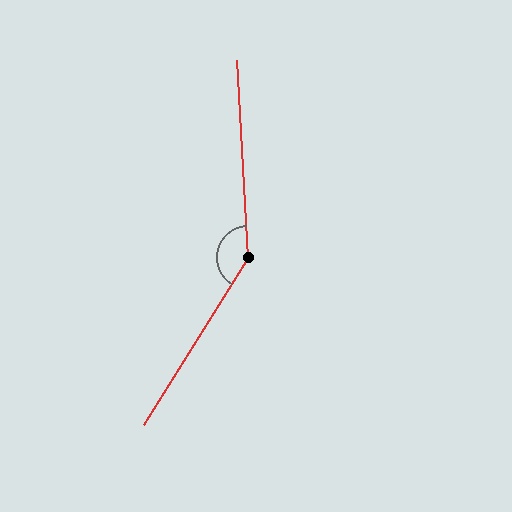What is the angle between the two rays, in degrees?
Approximately 145 degrees.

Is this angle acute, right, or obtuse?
It is obtuse.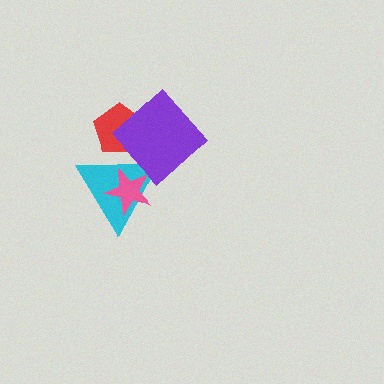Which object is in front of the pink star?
The purple diamond is in front of the pink star.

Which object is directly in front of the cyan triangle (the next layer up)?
The pink star is directly in front of the cyan triangle.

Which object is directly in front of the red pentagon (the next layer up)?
The cyan triangle is directly in front of the red pentagon.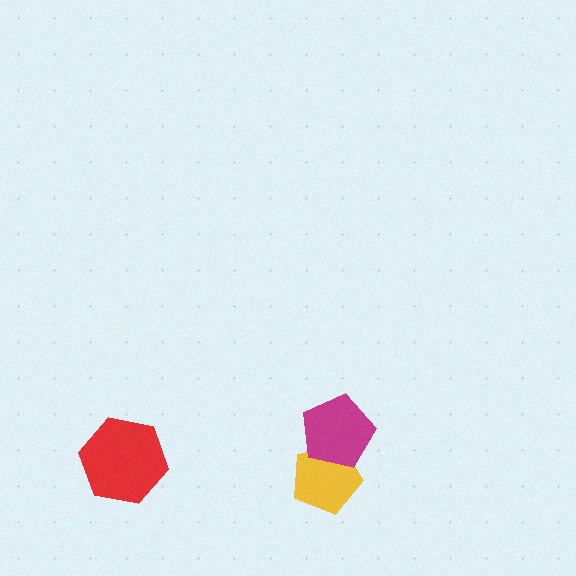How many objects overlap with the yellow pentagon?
1 object overlaps with the yellow pentagon.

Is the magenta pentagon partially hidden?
No, no other shape covers it.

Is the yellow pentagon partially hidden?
Yes, it is partially covered by another shape.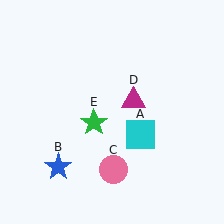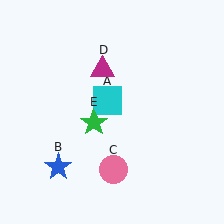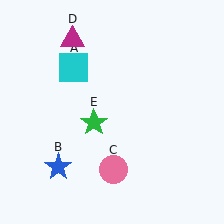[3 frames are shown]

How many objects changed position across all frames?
2 objects changed position: cyan square (object A), magenta triangle (object D).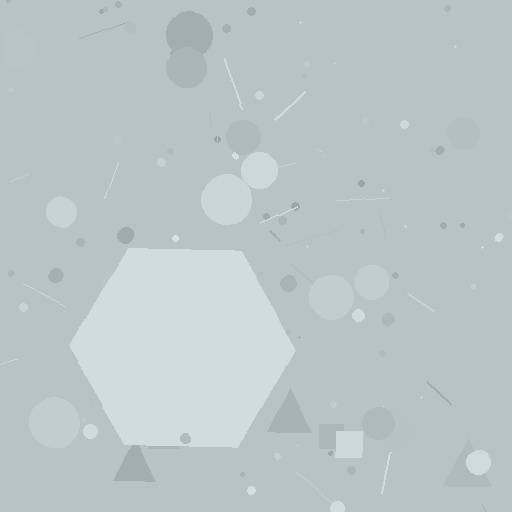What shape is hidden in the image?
A hexagon is hidden in the image.